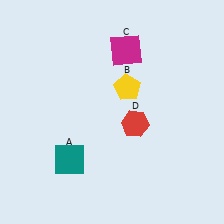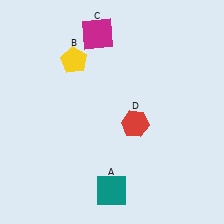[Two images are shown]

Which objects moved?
The objects that moved are: the teal square (A), the yellow pentagon (B), the magenta square (C).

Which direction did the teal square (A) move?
The teal square (A) moved right.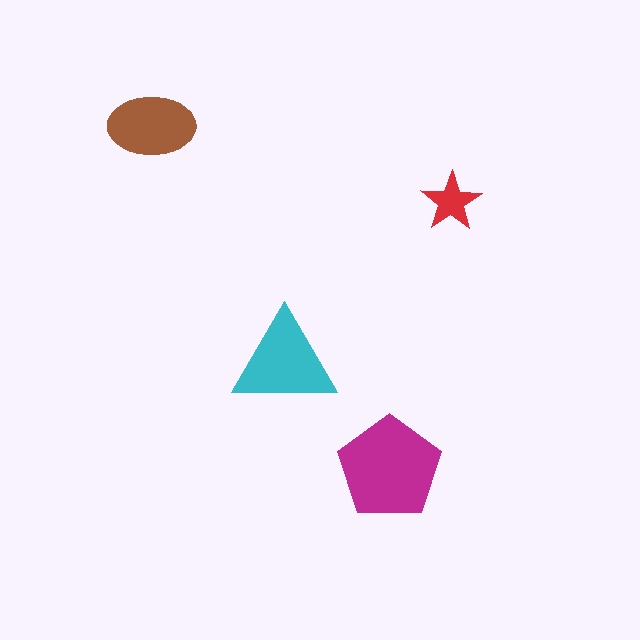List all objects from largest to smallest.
The magenta pentagon, the cyan triangle, the brown ellipse, the red star.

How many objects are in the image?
There are 4 objects in the image.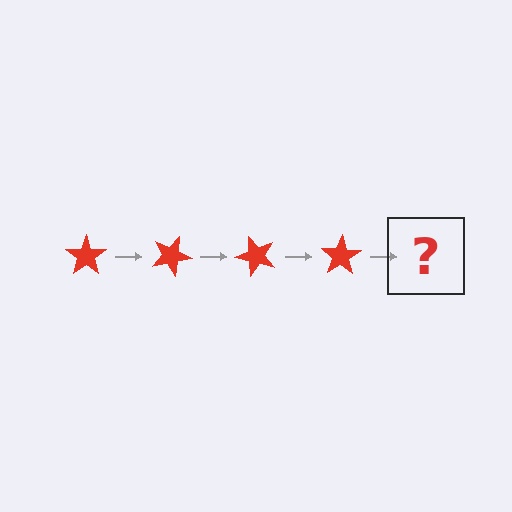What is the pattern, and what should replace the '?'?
The pattern is that the star rotates 25 degrees each step. The '?' should be a red star rotated 100 degrees.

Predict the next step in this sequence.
The next step is a red star rotated 100 degrees.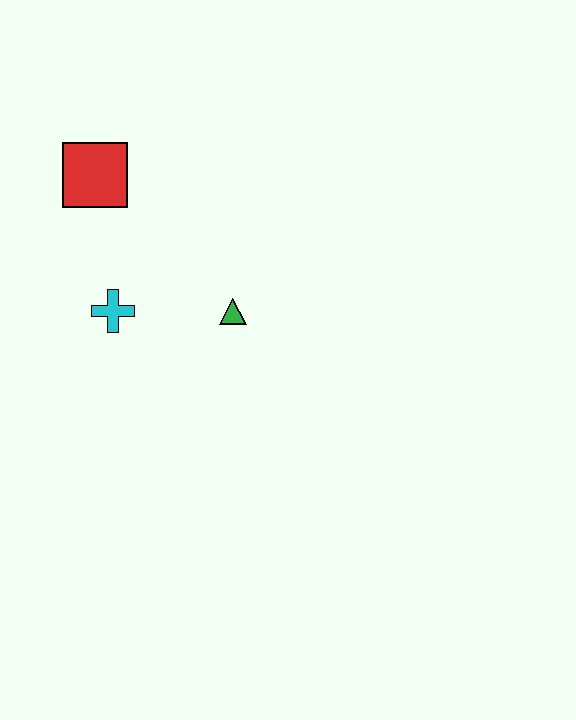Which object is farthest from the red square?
The green triangle is farthest from the red square.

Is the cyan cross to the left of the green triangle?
Yes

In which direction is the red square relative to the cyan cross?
The red square is above the cyan cross.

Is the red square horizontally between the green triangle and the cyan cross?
No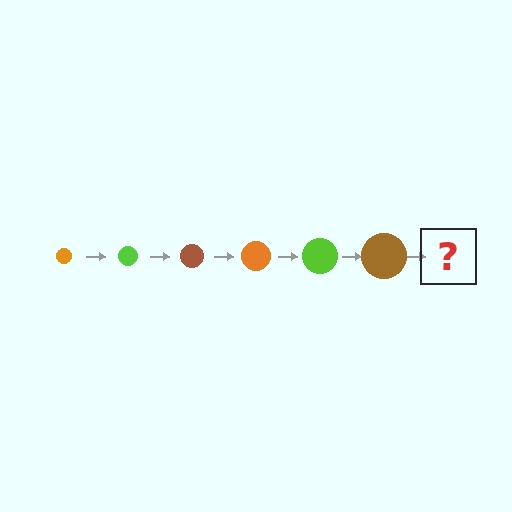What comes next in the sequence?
The next element should be an orange circle, larger than the previous one.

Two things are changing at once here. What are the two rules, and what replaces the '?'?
The two rules are that the circle grows larger each step and the color cycles through orange, lime, and brown. The '?' should be an orange circle, larger than the previous one.